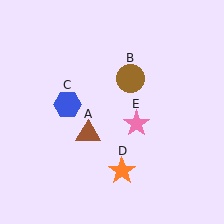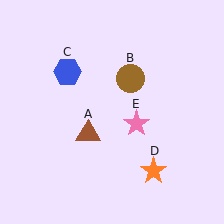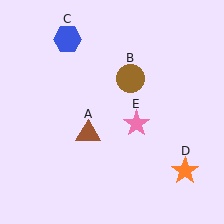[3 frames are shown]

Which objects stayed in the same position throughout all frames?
Brown triangle (object A) and brown circle (object B) and pink star (object E) remained stationary.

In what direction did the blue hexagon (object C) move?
The blue hexagon (object C) moved up.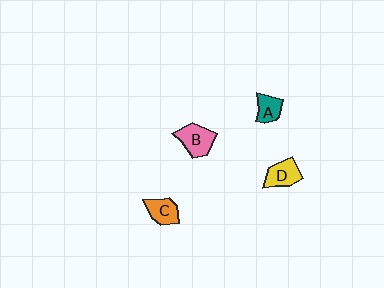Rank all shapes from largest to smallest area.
From largest to smallest: B (pink), D (yellow), C (orange), A (teal).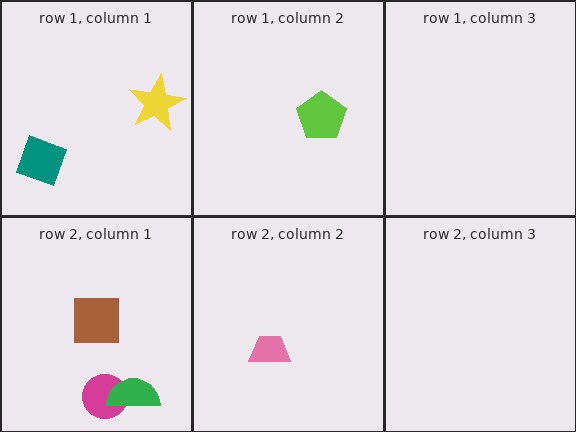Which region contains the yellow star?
The row 1, column 1 region.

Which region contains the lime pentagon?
The row 1, column 2 region.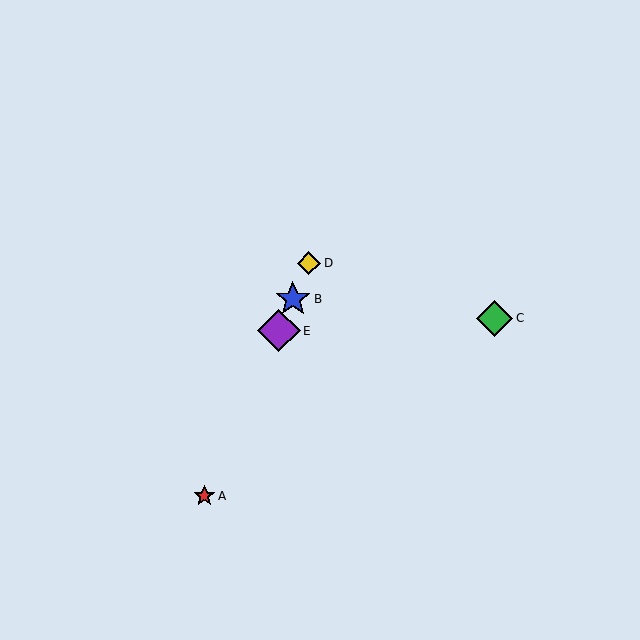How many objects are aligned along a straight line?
4 objects (A, B, D, E) are aligned along a straight line.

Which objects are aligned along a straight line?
Objects A, B, D, E are aligned along a straight line.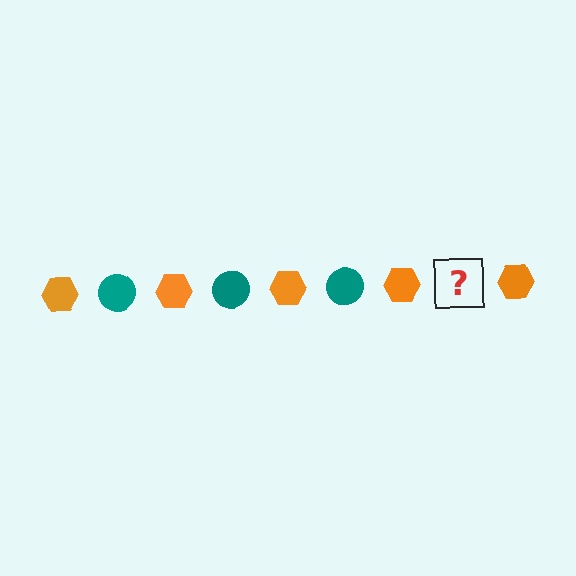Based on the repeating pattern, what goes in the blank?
The blank should be a teal circle.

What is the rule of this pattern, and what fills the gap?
The rule is that the pattern alternates between orange hexagon and teal circle. The gap should be filled with a teal circle.